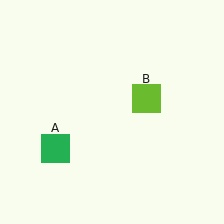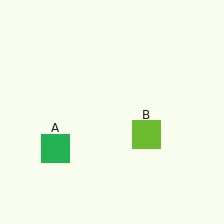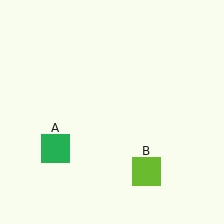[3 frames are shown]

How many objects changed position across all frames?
1 object changed position: lime square (object B).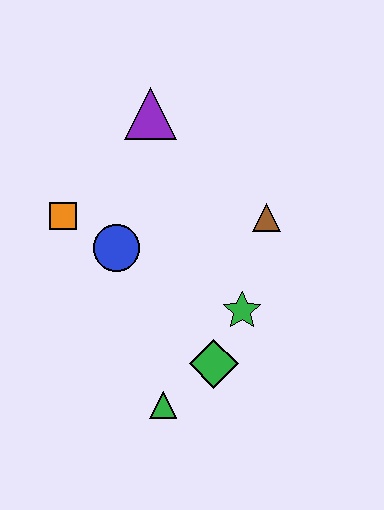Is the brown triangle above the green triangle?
Yes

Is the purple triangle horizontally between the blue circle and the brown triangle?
Yes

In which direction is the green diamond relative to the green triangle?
The green diamond is to the right of the green triangle.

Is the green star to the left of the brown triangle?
Yes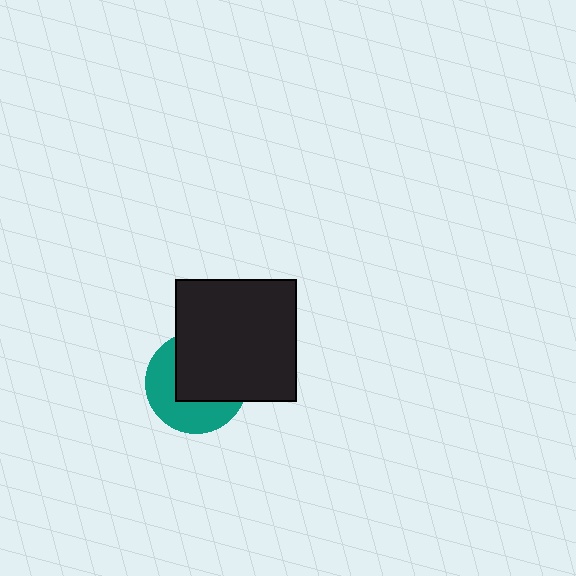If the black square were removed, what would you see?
You would see the complete teal circle.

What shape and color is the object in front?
The object in front is a black square.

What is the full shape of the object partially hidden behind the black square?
The partially hidden object is a teal circle.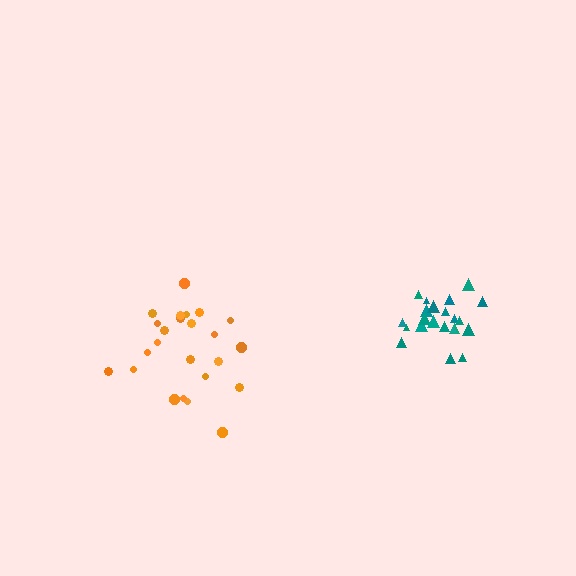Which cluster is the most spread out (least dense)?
Orange.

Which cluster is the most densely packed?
Teal.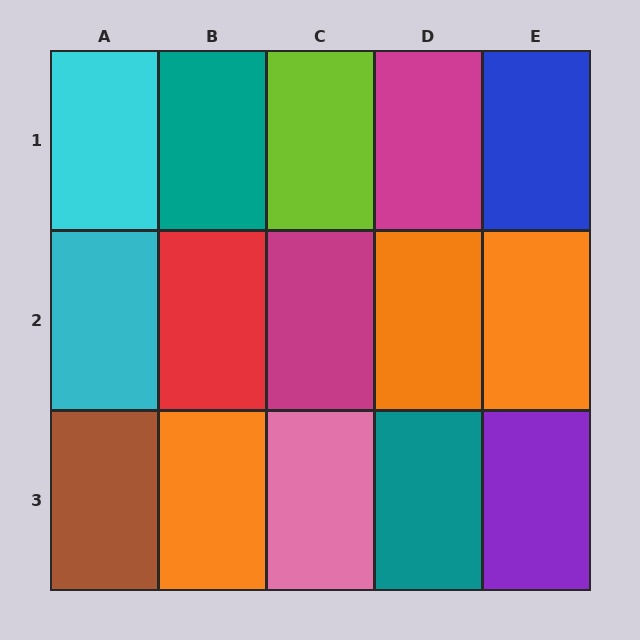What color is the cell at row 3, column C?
Pink.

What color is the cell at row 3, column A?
Brown.